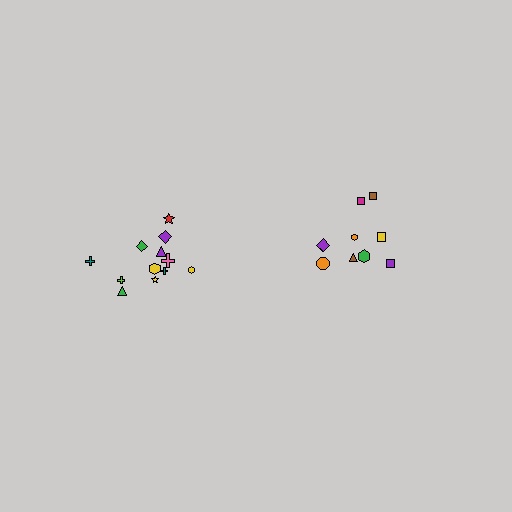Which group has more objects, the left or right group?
The left group.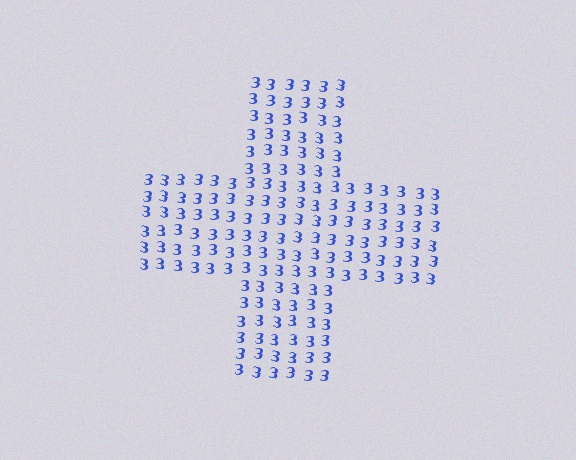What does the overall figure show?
The overall figure shows a cross.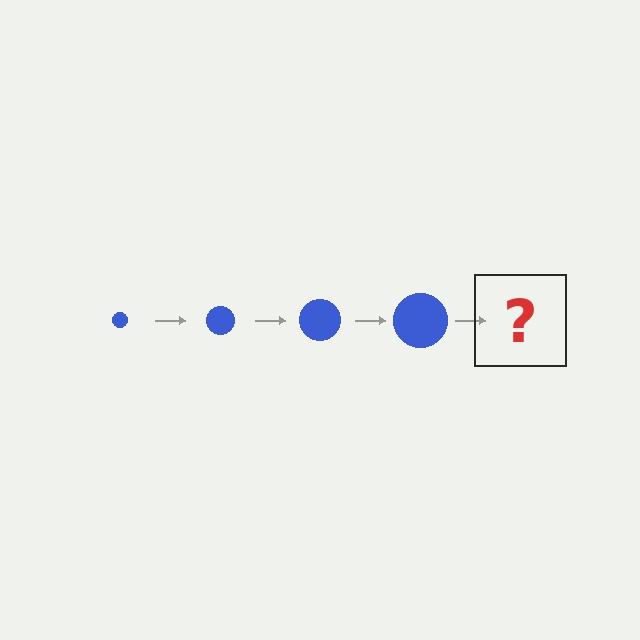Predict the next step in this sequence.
The next step is a blue circle, larger than the previous one.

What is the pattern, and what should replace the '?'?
The pattern is that the circle gets progressively larger each step. The '?' should be a blue circle, larger than the previous one.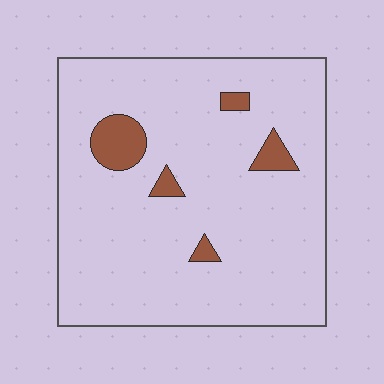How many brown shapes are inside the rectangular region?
5.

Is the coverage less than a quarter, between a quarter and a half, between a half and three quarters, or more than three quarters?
Less than a quarter.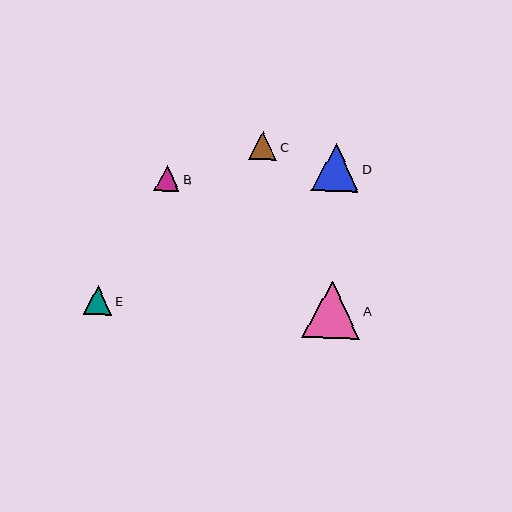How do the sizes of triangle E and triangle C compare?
Triangle E and triangle C are approximately the same size.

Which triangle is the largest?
Triangle A is the largest with a size of approximately 57 pixels.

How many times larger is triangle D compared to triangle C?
Triangle D is approximately 1.7 times the size of triangle C.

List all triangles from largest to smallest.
From largest to smallest: A, D, E, C, B.